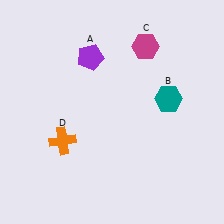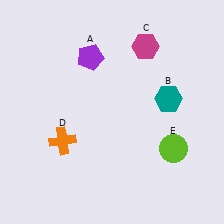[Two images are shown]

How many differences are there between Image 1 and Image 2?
There is 1 difference between the two images.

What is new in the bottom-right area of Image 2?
A lime circle (E) was added in the bottom-right area of Image 2.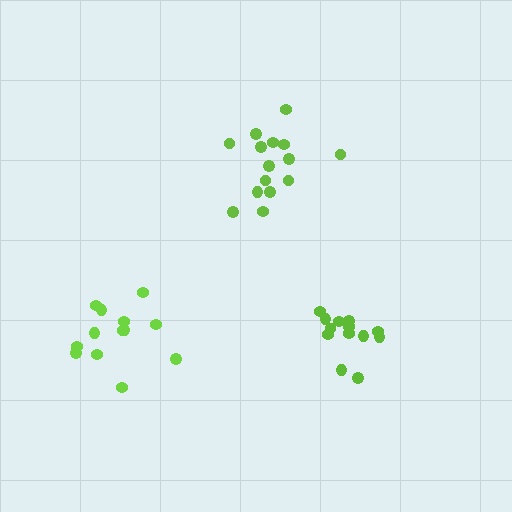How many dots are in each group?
Group 1: 13 dots, Group 2: 13 dots, Group 3: 15 dots (41 total).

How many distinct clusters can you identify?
There are 3 distinct clusters.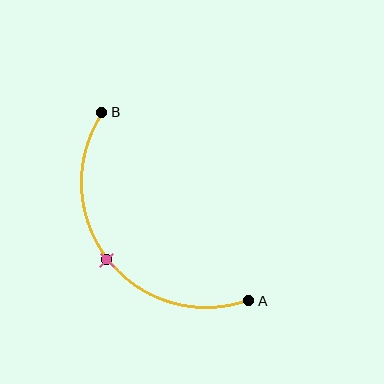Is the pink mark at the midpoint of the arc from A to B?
Yes. The pink mark lies on the arc at equal arc-length from both A and B — it is the arc midpoint.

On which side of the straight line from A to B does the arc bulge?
The arc bulges below and to the left of the straight line connecting A and B.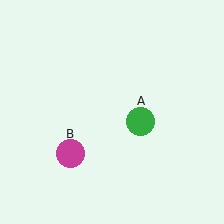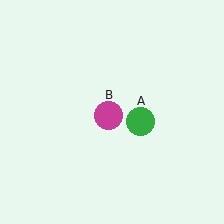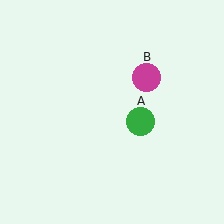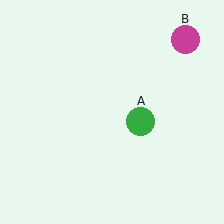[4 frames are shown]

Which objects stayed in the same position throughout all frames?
Green circle (object A) remained stationary.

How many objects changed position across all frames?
1 object changed position: magenta circle (object B).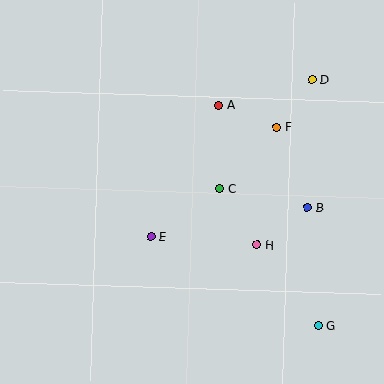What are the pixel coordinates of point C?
Point C is at (220, 189).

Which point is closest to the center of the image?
Point C at (220, 189) is closest to the center.